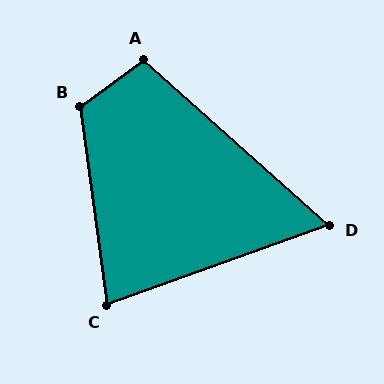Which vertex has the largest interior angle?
B, at approximately 119 degrees.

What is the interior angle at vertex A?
Approximately 102 degrees (obtuse).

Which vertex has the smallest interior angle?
D, at approximately 61 degrees.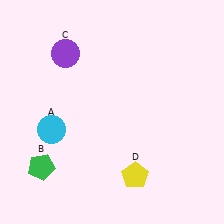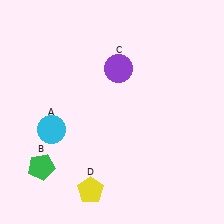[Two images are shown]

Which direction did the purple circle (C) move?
The purple circle (C) moved right.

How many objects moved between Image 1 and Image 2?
2 objects moved between the two images.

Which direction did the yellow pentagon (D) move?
The yellow pentagon (D) moved left.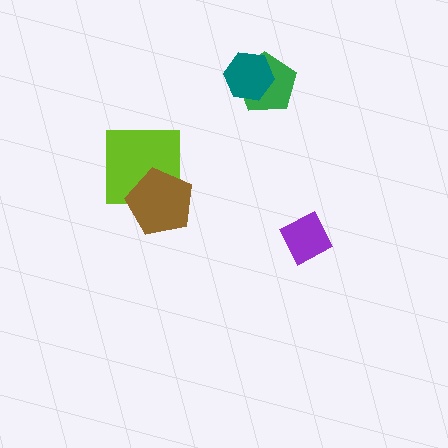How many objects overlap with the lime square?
1 object overlaps with the lime square.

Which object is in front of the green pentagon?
The teal hexagon is in front of the green pentagon.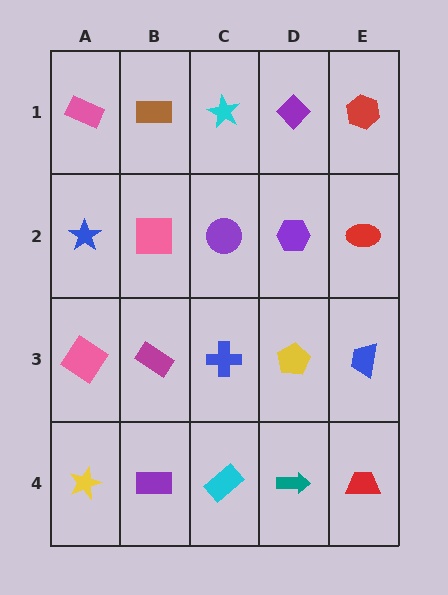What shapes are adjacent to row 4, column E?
A blue trapezoid (row 3, column E), a teal arrow (row 4, column D).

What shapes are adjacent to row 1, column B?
A pink square (row 2, column B), a pink rectangle (row 1, column A), a cyan star (row 1, column C).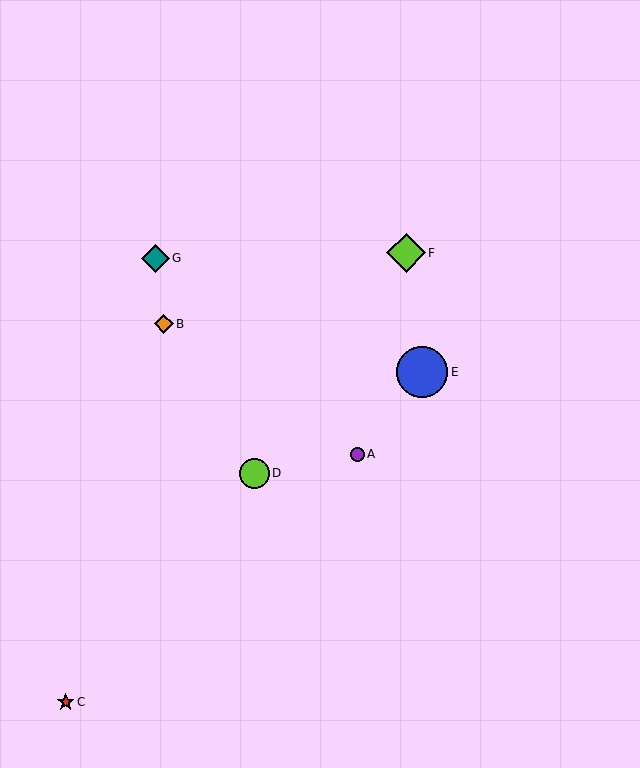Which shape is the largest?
The blue circle (labeled E) is the largest.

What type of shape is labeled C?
Shape C is a red star.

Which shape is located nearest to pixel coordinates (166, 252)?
The teal diamond (labeled G) at (156, 258) is nearest to that location.